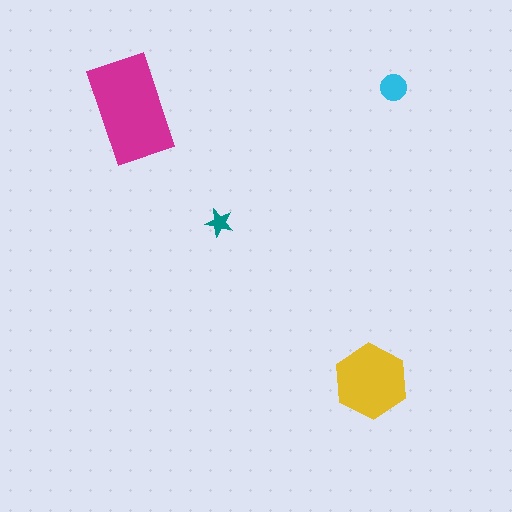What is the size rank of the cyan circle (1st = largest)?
3rd.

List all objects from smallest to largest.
The teal star, the cyan circle, the yellow hexagon, the magenta rectangle.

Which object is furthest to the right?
The cyan circle is rightmost.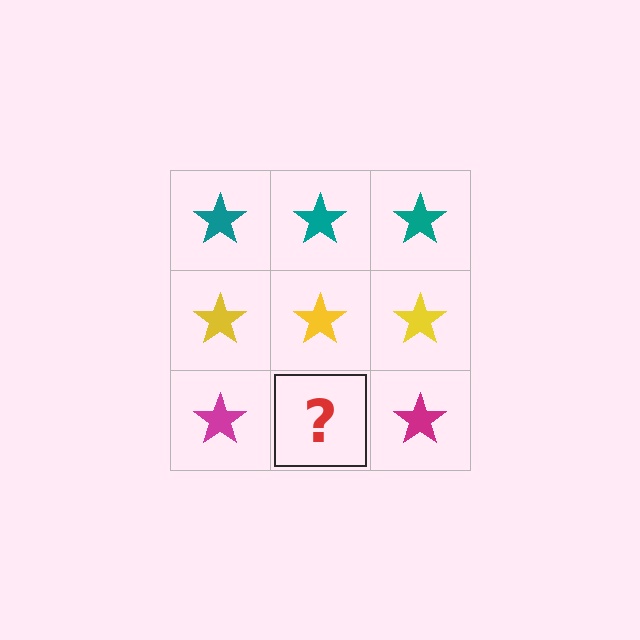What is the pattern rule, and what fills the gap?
The rule is that each row has a consistent color. The gap should be filled with a magenta star.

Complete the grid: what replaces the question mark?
The question mark should be replaced with a magenta star.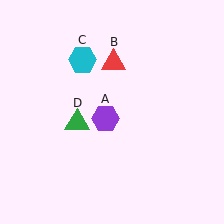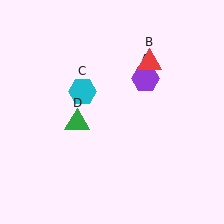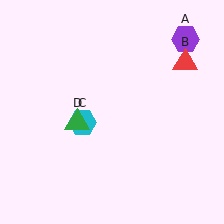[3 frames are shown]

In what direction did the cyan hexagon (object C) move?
The cyan hexagon (object C) moved down.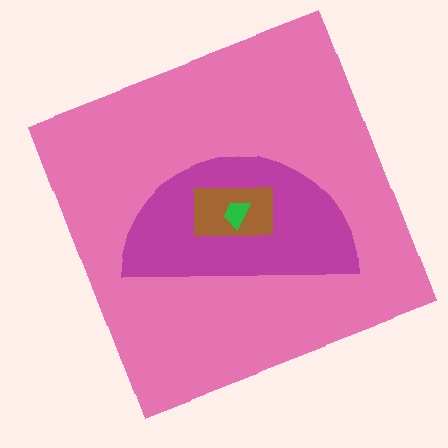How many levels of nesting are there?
4.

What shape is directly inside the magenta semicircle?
The brown rectangle.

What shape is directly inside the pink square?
The magenta semicircle.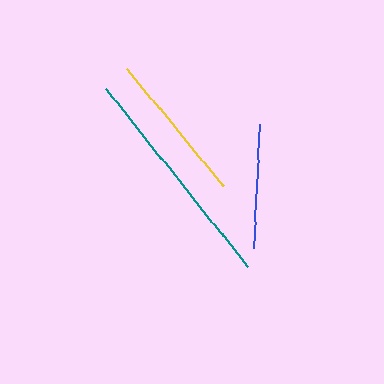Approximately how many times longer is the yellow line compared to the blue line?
The yellow line is approximately 1.2 times the length of the blue line.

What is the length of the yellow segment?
The yellow segment is approximately 152 pixels long.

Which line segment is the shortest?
The blue line is the shortest at approximately 124 pixels.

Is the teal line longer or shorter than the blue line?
The teal line is longer than the blue line.